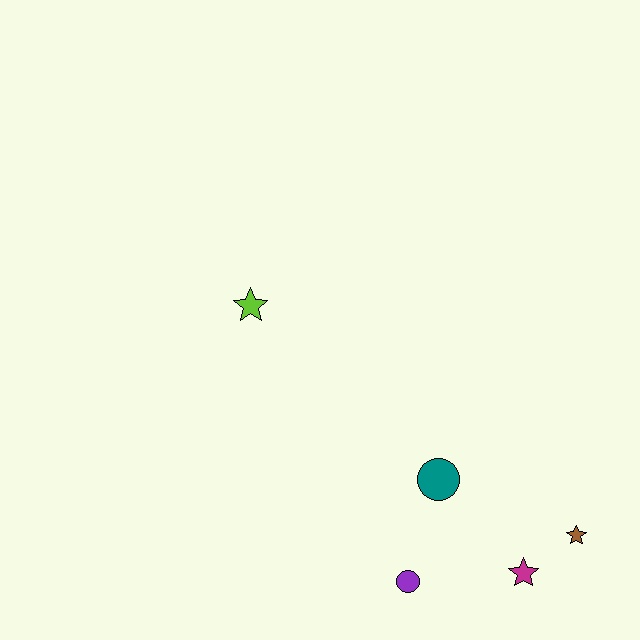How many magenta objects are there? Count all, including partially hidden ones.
There is 1 magenta object.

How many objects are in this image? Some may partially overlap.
There are 5 objects.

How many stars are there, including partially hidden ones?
There are 3 stars.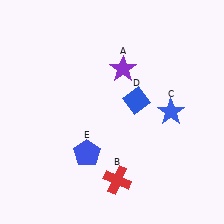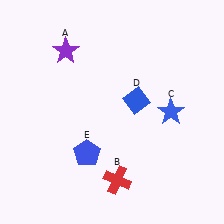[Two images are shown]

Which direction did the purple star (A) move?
The purple star (A) moved left.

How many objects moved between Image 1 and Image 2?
1 object moved between the two images.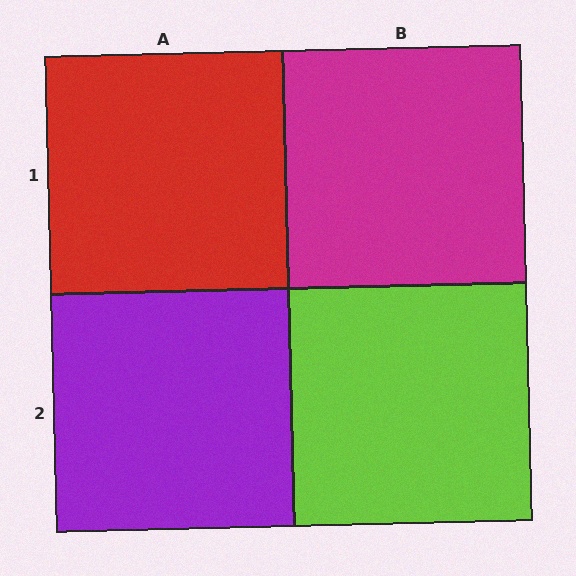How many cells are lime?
1 cell is lime.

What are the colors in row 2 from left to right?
Purple, lime.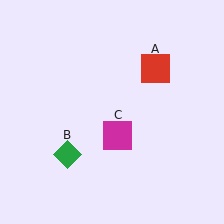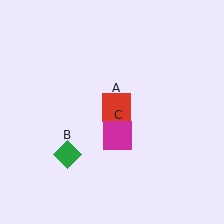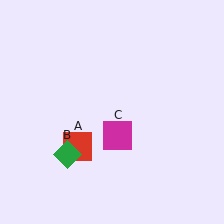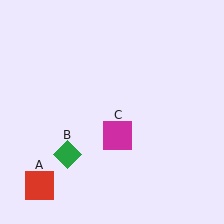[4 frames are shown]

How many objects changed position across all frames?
1 object changed position: red square (object A).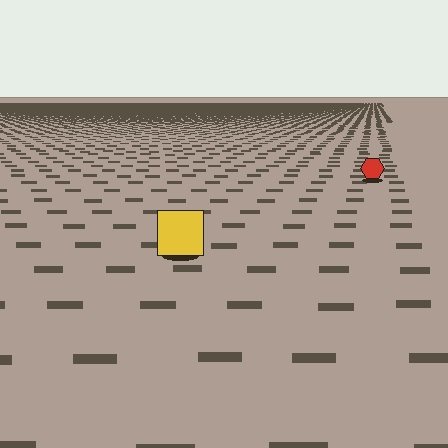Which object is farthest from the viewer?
The red hexagon is farthest from the viewer. It appears smaller and the ground texture around it is denser.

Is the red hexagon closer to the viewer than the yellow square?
No. The yellow square is closer — you can tell from the texture gradient: the ground texture is coarser near it.